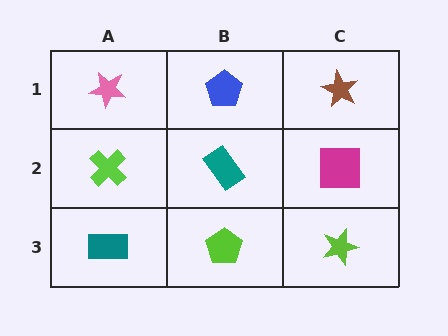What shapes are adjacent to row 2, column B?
A blue pentagon (row 1, column B), a lime pentagon (row 3, column B), a lime cross (row 2, column A), a magenta square (row 2, column C).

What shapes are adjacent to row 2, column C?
A brown star (row 1, column C), a lime star (row 3, column C), a teal rectangle (row 2, column B).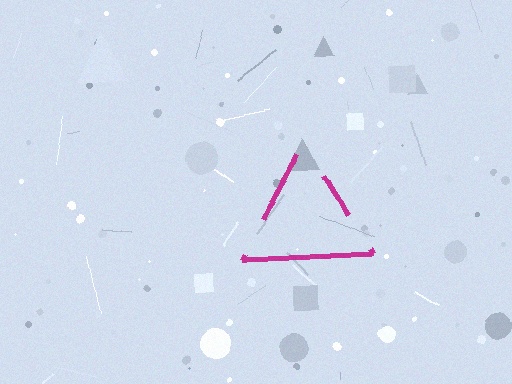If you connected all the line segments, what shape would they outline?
They would outline a triangle.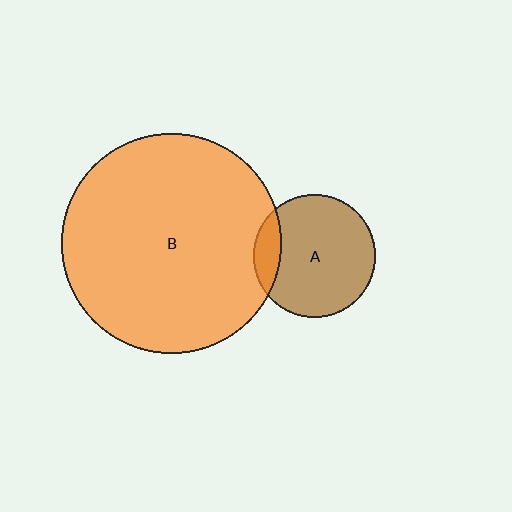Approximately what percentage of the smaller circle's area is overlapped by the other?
Approximately 15%.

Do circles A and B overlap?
Yes.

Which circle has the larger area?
Circle B (orange).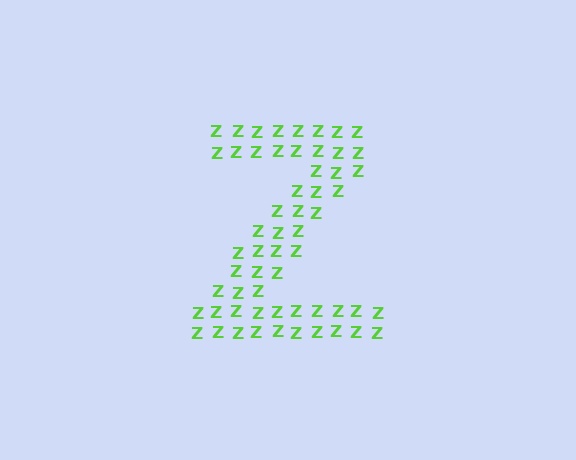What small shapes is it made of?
It is made of small letter Z's.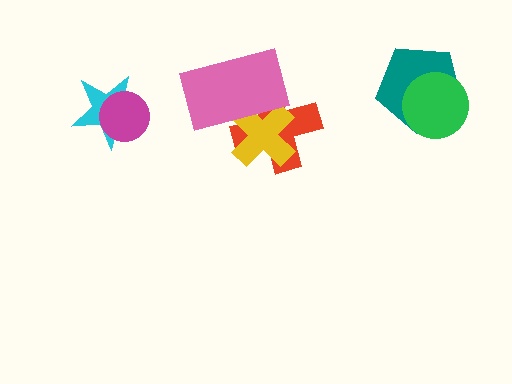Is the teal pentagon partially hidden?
Yes, it is partially covered by another shape.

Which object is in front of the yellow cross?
The pink rectangle is in front of the yellow cross.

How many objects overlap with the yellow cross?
2 objects overlap with the yellow cross.